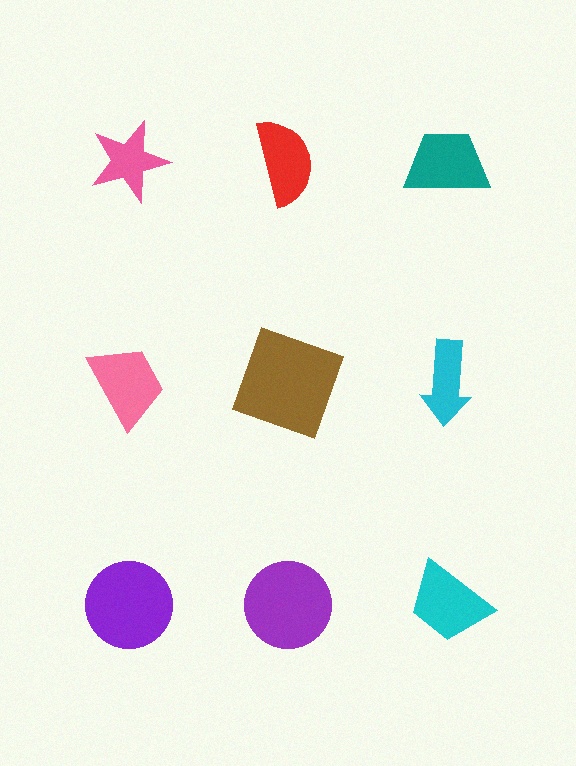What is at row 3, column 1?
A purple circle.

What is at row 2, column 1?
A pink trapezoid.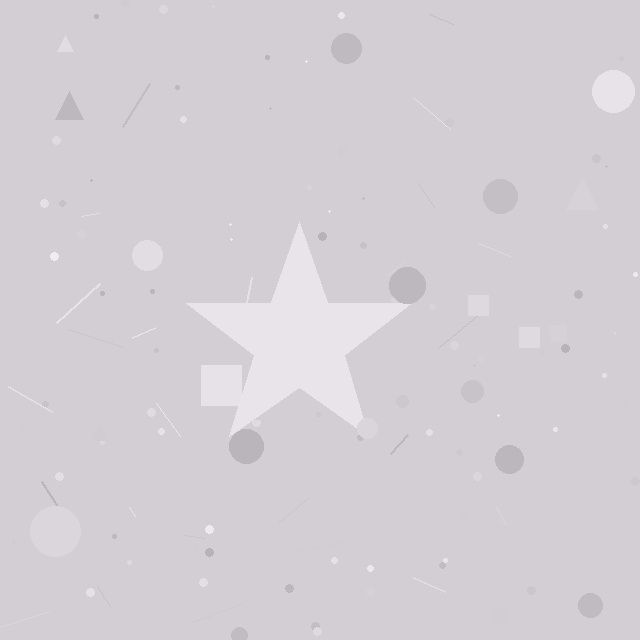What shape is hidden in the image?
A star is hidden in the image.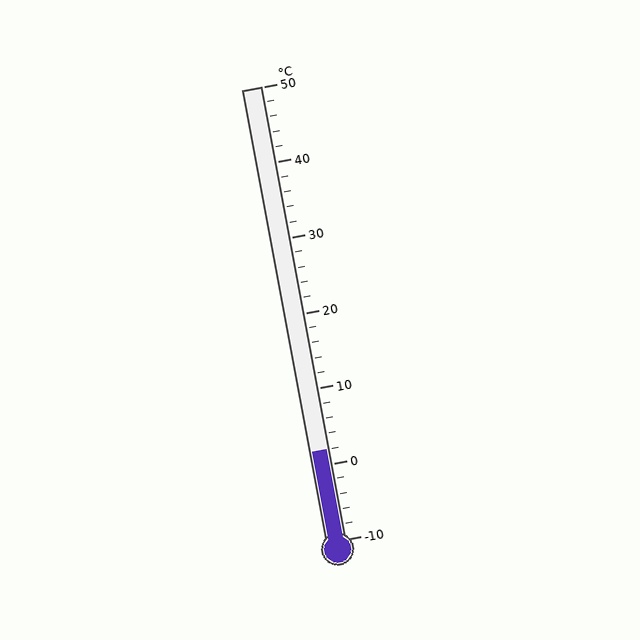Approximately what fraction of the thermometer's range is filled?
The thermometer is filled to approximately 20% of its range.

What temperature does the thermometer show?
The thermometer shows approximately 2°C.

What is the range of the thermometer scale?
The thermometer scale ranges from -10°C to 50°C.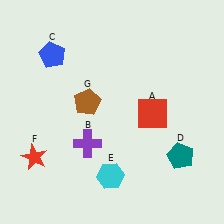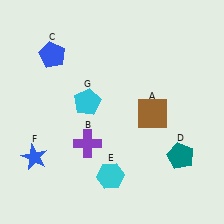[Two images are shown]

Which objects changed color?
A changed from red to brown. F changed from red to blue. G changed from brown to cyan.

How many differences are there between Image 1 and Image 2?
There are 3 differences between the two images.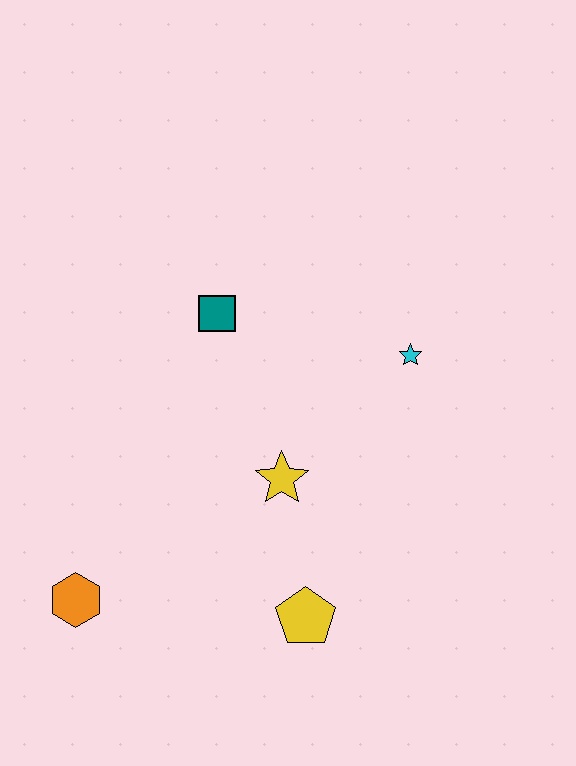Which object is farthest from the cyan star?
The orange hexagon is farthest from the cyan star.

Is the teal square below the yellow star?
No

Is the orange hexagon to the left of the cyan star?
Yes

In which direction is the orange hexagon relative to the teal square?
The orange hexagon is below the teal square.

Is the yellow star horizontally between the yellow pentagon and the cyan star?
No